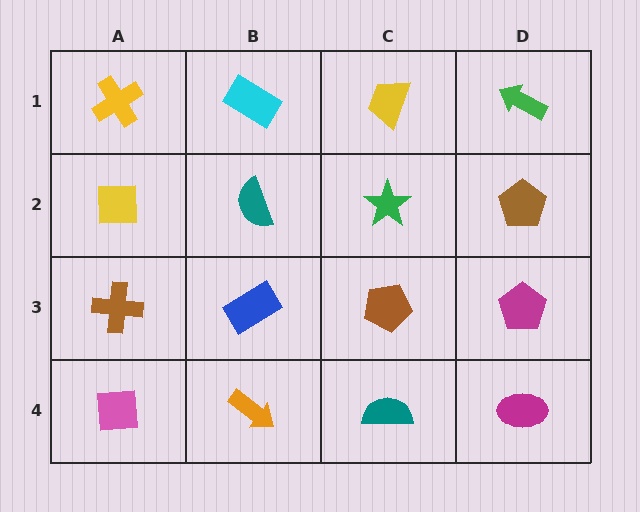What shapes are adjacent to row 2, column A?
A yellow cross (row 1, column A), a brown cross (row 3, column A), a teal semicircle (row 2, column B).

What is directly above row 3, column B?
A teal semicircle.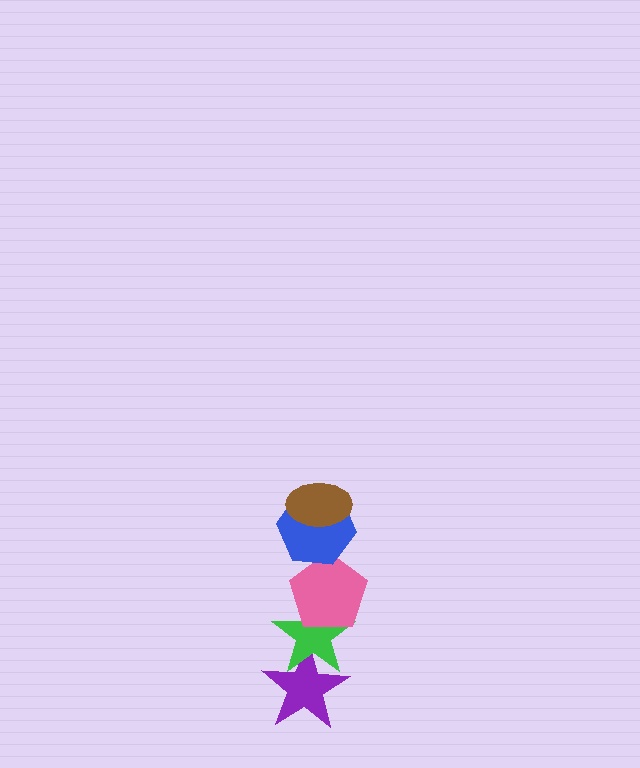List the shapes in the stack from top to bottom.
From top to bottom: the brown ellipse, the blue hexagon, the pink pentagon, the green star, the purple star.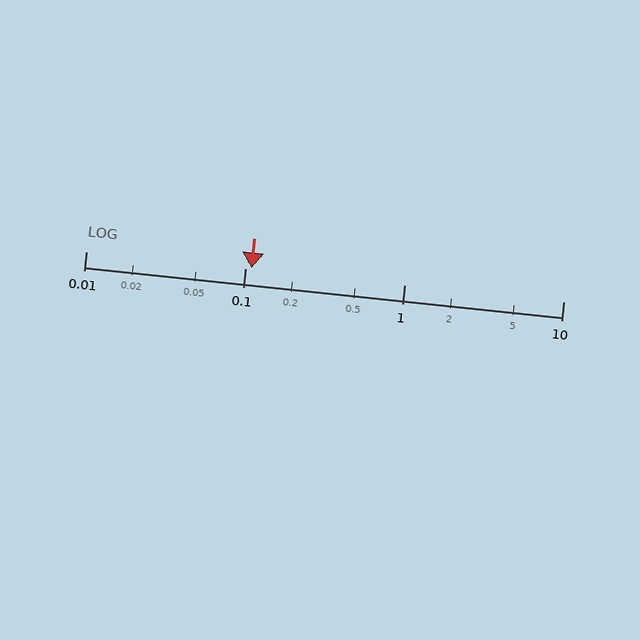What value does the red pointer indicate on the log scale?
The pointer indicates approximately 0.11.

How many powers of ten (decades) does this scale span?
The scale spans 3 decades, from 0.01 to 10.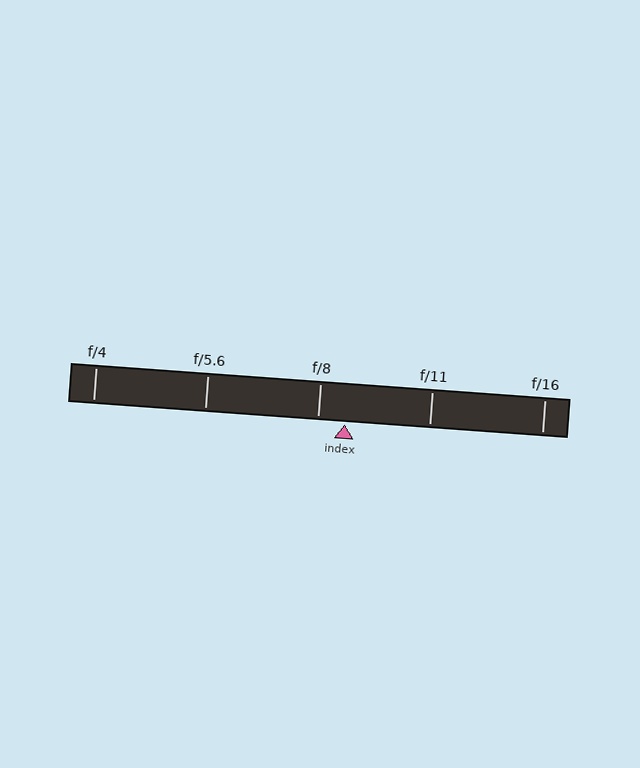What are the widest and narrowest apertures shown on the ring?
The widest aperture shown is f/4 and the narrowest is f/16.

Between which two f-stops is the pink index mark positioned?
The index mark is between f/8 and f/11.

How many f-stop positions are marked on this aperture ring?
There are 5 f-stop positions marked.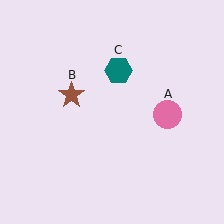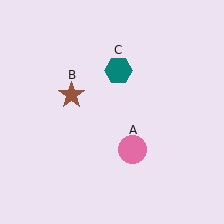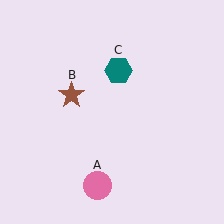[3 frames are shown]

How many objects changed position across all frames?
1 object changed position: pink circle (object A).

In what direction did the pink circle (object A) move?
The pink circle (object A) moved down and to the left.